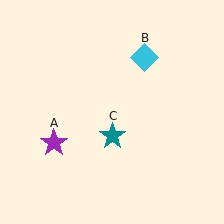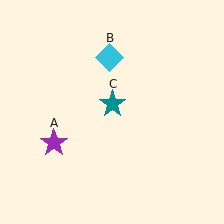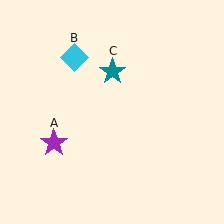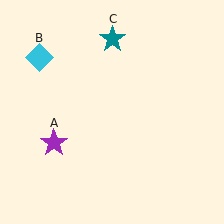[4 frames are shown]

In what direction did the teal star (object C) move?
The teal star (object C) moved up.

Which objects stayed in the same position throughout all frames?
Purple star (object A) remained stationary.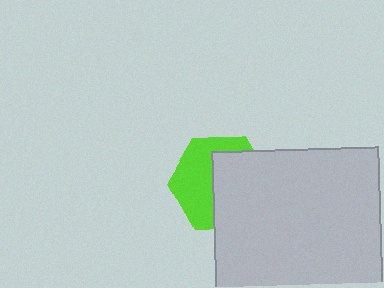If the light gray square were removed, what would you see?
You would see the complete lime hexagon.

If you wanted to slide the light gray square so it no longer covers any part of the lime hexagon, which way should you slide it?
Slide it right — that is the most direct way to separate the two shapes.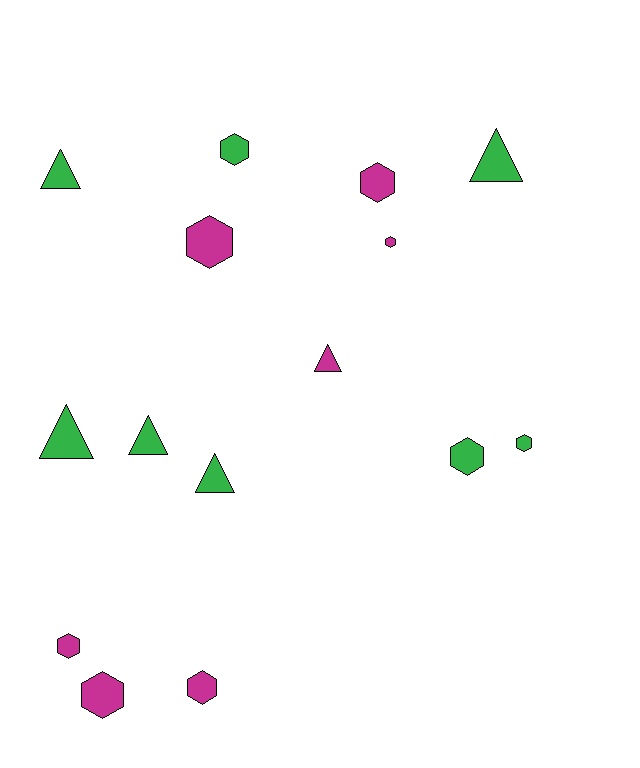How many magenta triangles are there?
There is 1 magenta triangle.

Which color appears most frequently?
Green, with 8 objects.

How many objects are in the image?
There are 15 objects.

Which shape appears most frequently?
Hexagon, with 9 objects.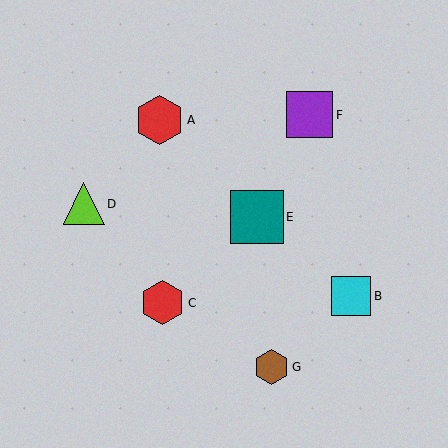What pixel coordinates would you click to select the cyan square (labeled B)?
Click at (351, 296) to select the cyan square B.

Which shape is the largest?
The teal square (labeled E) is the largest.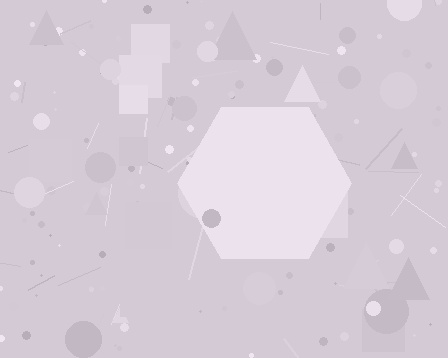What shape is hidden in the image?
A hexagon is hidden in the image.